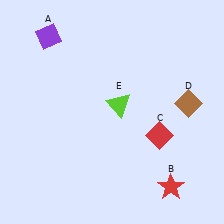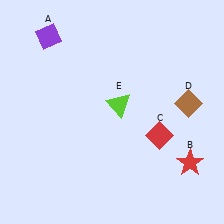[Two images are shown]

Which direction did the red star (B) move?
The red star (B) moved up.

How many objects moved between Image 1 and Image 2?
1 object moved between the two images.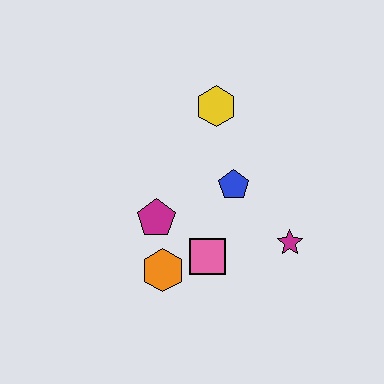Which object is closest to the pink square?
The orange hexagon is closest to the pink square.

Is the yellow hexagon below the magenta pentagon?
No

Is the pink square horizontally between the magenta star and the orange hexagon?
Yes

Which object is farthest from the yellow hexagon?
The orange hexagon is farthest from the yellow hexagon.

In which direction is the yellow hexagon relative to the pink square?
The yellow hexagon is above the pink square.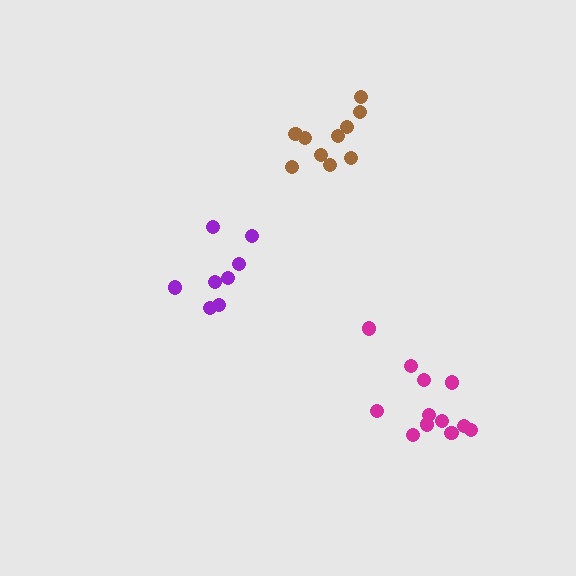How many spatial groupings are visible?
There are 3 spatial groupings.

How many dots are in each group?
Group 1: 12 dots, Group 2: 8 dots, Group 3: 10 dots (30 total).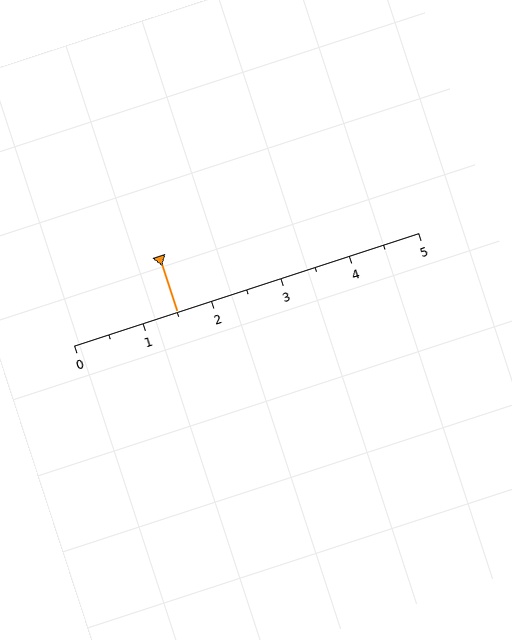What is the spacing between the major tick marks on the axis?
The major ticks are spaced 1 apart.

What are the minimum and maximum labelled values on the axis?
The axis runs from 0 to 5.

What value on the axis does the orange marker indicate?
The marker indicates approximately 1.5.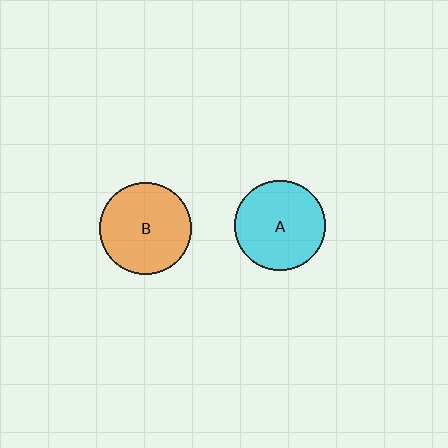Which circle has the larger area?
Circle B (orange).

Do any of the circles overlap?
No, none of the circles overlap.